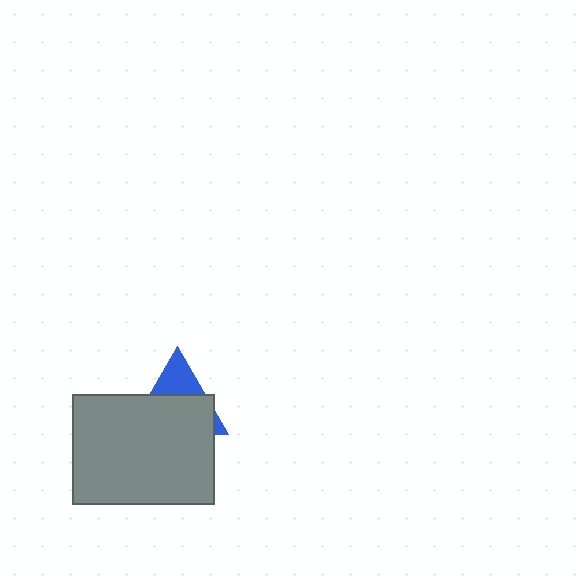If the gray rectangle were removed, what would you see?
You would see the complete blue triangle.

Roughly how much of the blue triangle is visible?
A small part of it is visible (roughly 32%).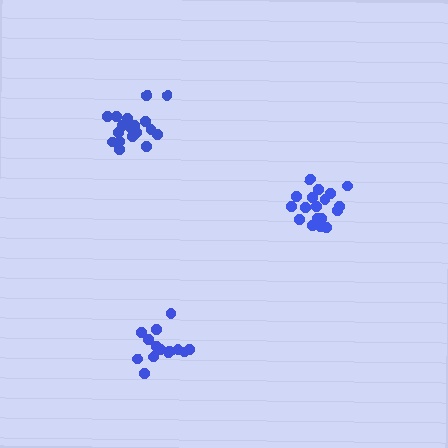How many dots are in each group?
Group 1: 14 dots, Group 2: 19 dots, Group 3: 18 dots (51 total).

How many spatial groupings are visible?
There are 3 spatial groupings.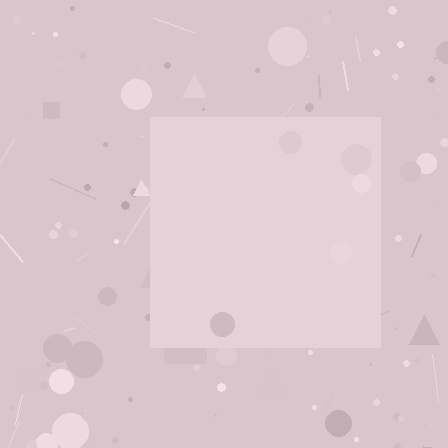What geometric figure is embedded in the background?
A square is embedded in the background.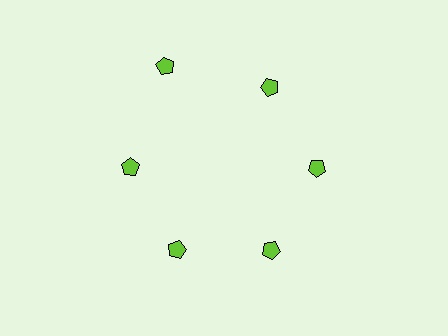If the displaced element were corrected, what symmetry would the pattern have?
It would have 6-fold rotational symmetry — the pattern would map onto itself every 60 degrees.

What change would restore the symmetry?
The symmetry would be restored by moving it inward, back onto the ring so that all 6 pentagons sit at equal angles and equal distance from the center.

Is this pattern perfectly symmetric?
No. The 6 lime pentagons are arranged in a ring, but one element near the 11 o'clock position is pushed outward from the center, breaking the 6-fold rotational symmetry.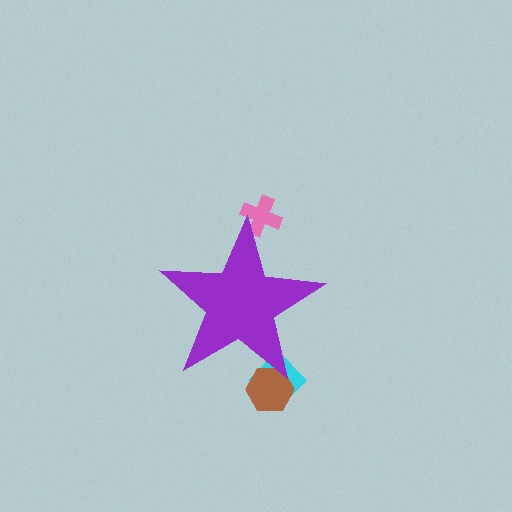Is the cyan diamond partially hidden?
Yes, the cyan diamond is partially hidden behind the purple star.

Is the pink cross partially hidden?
Yes, the pink cross is partially hidden behind the purple star.